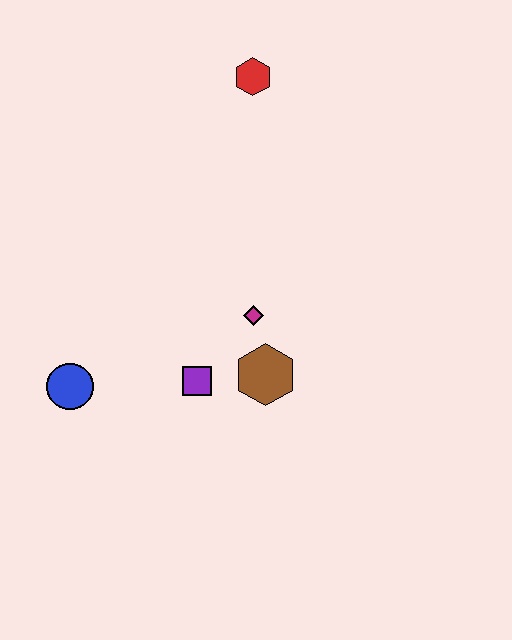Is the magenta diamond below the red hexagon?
Yes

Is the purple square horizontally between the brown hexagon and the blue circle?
Yes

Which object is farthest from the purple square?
The red hexagon is farthest from the purple square.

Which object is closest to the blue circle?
The purple square is closest to the blue circle.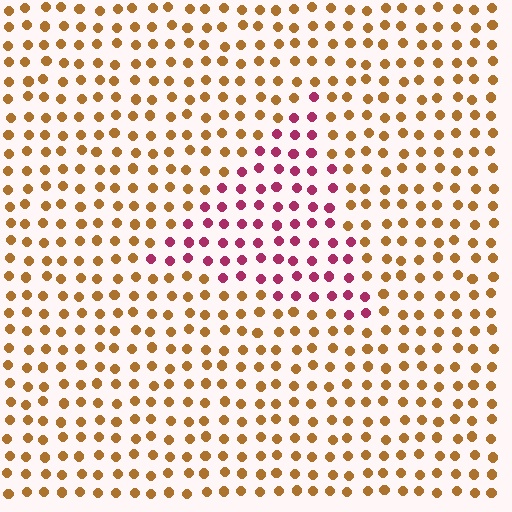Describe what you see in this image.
The image is filled with small brown elements in a uniform arrangement. A triangle-shaped region is visible where the elements are tinted to a slightly different hue, forming a subtle color boundary.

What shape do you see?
I see a triangle.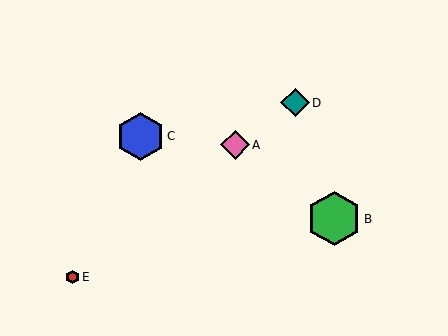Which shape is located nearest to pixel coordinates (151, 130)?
The blue hexagon (labeled C) at (141, 136) is nearest to that location.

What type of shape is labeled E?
Shape E is a red hexagon.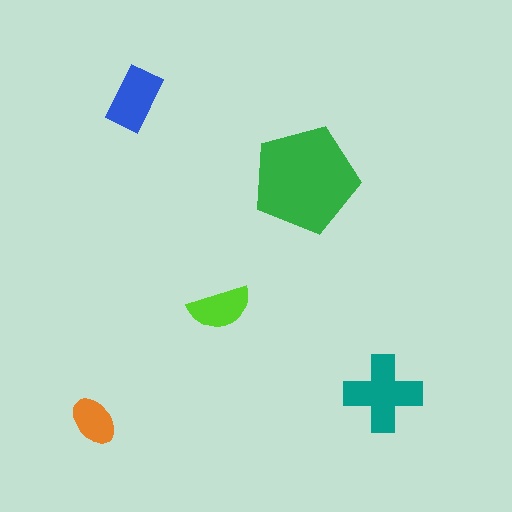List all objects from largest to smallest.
The green pentagon, the teal cross, the blue rectangle, the lime semicircle, the orange ellipse.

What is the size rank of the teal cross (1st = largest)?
2nd.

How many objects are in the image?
There are 5 objects in the image.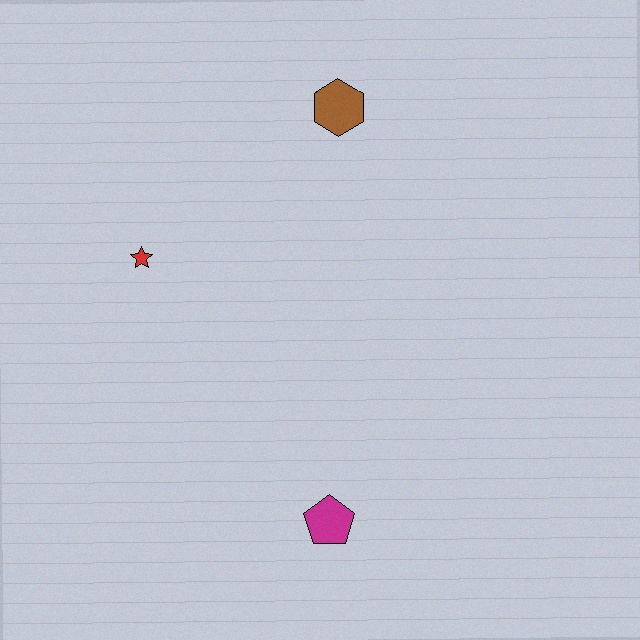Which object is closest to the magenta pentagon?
The red star is closest to the magenta pentagon.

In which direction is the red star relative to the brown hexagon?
The red star is to the left of the brown hexagon.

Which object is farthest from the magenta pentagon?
The brown hexagon is farthest from the magenta pentagon.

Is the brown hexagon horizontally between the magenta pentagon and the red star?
No